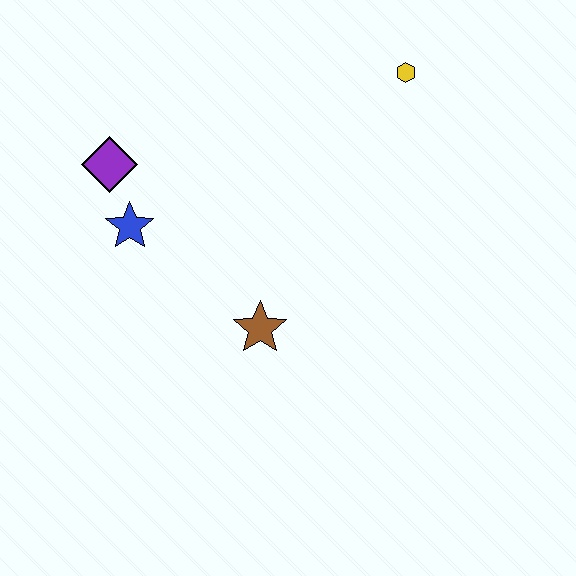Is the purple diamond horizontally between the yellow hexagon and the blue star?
No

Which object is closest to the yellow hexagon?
The brown star is closest to the yellow hexagon.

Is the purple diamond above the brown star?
Yes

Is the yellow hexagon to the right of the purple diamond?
Yes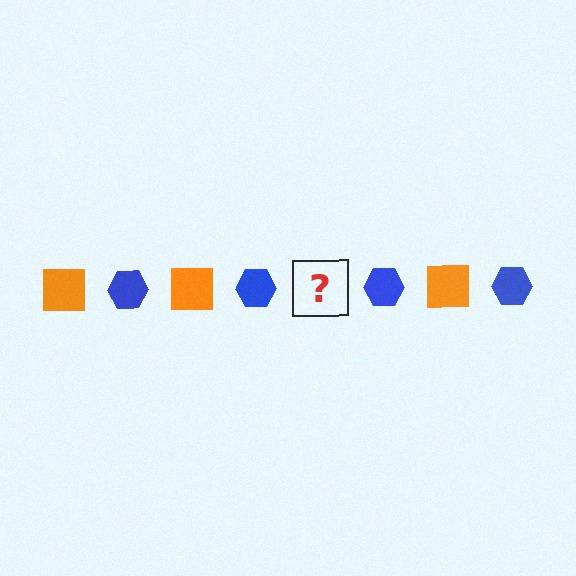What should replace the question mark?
The question mark should be replaced with an orange square.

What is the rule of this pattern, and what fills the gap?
The rule is that the pattern alternates between orange square and blue hexagon. The gap should be filled with an orange square.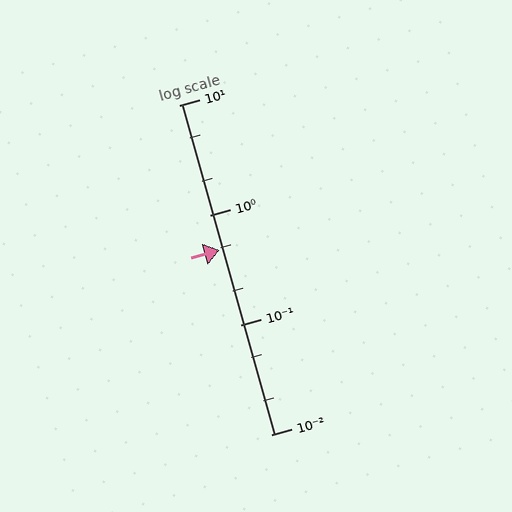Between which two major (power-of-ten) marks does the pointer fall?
The pointer is between 0.1 and 1.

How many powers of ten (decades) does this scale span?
The scale spans 3 decades, from 0.01 to 10.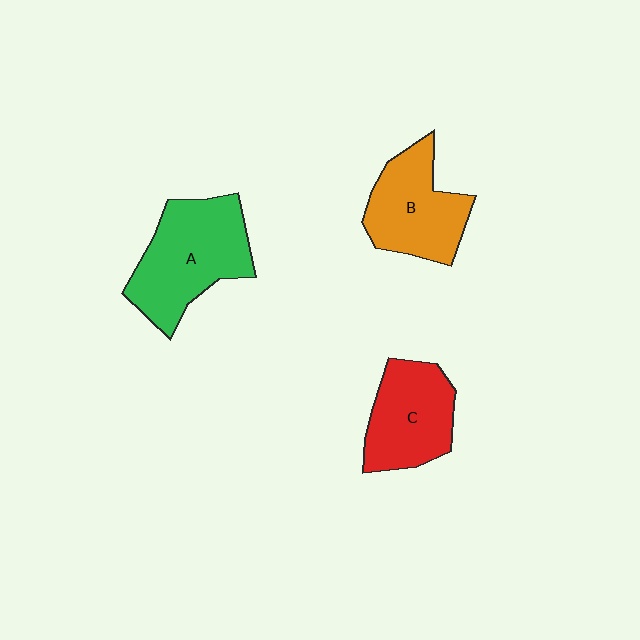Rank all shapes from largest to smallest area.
From largest to smallest: A (green), B (orange), C (red).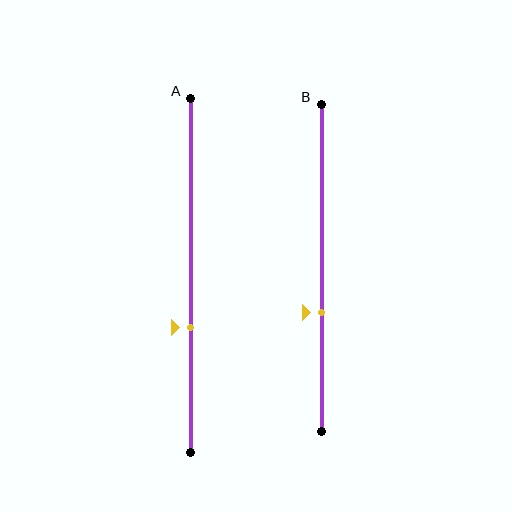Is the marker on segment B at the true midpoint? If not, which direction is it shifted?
No, the marker on segment B is shifted downward by about 14% of the segment length.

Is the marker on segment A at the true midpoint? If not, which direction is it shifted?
No, the marker on segment A is shifted downward by about 15% of the segment length.